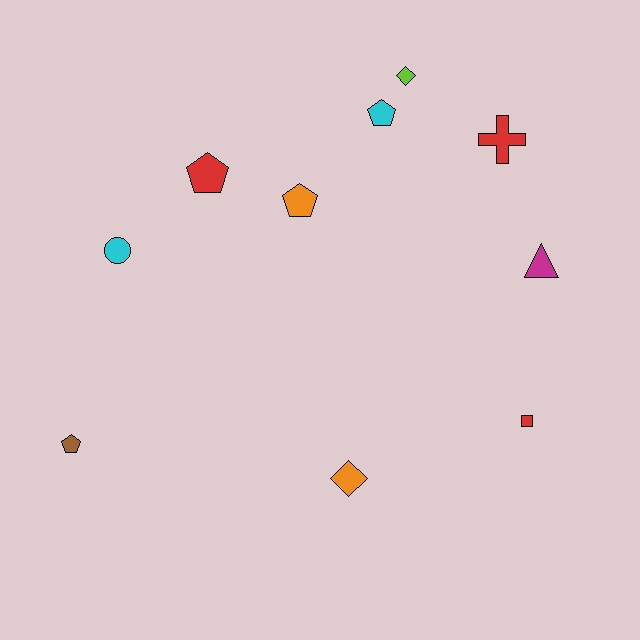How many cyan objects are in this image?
There are 2 cyan objects.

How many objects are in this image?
There are 10 objects.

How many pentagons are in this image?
There are 4 pentagons.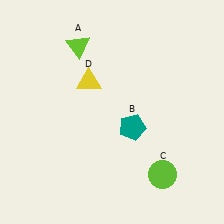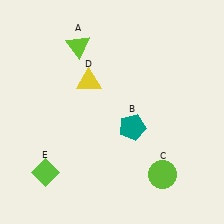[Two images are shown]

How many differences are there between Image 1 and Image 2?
There is 1 difference between the two images.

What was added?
A lime diamond (E) was added in Image 2.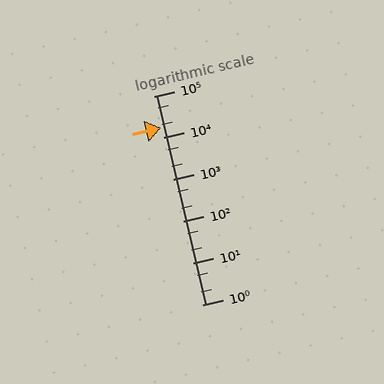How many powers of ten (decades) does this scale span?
The scale spans 5 decades, from 1 to 100000.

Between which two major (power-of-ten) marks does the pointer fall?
The pointer is between 10000 and 100000.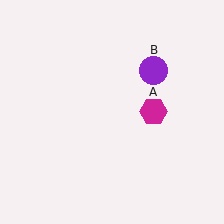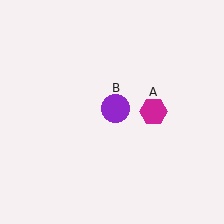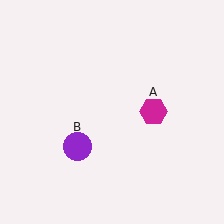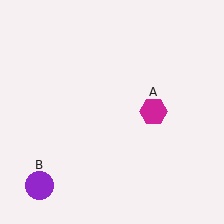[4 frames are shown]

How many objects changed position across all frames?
1 object changed position: purple circle (object B).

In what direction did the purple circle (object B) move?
The purple circle (object B) moved down and to the left.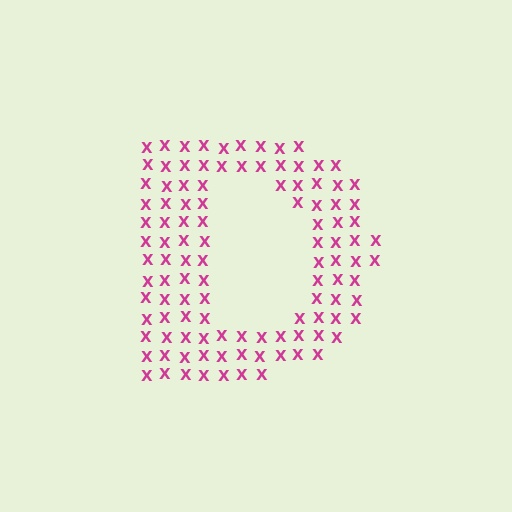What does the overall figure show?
The overall figure shows the letter D.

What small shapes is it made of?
It is made of small letter X's.